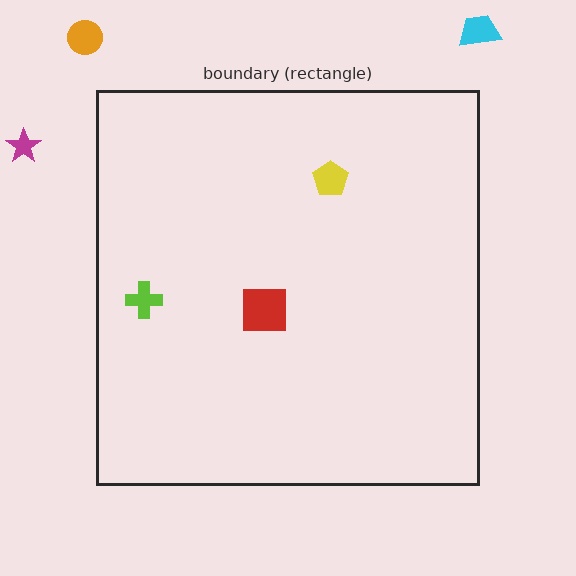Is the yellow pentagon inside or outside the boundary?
Inside.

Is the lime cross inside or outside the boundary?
Inside.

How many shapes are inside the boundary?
3 inside, 3 outside.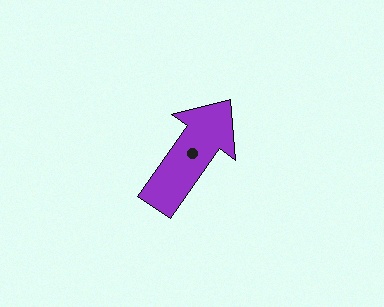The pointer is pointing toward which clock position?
Roughly 1 o'clock.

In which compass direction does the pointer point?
Northeast.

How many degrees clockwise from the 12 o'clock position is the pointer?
Approximately 35 degrees.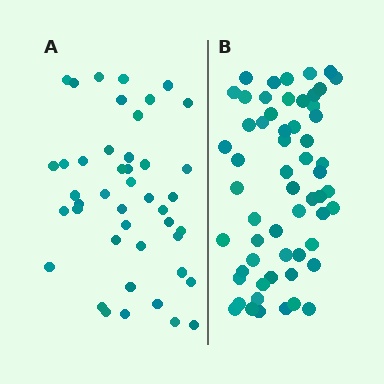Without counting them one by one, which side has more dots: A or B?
Region B (the right region) has more dots.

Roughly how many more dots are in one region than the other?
Region B has approximately 15 more dots than region A.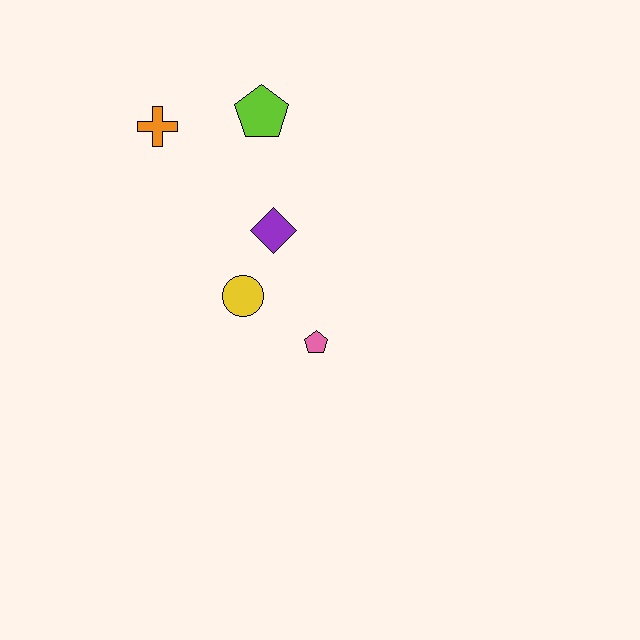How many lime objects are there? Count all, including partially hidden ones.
There is 1 lime object.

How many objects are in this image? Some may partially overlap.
There are 5 objects.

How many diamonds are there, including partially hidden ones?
There is 1 diamond.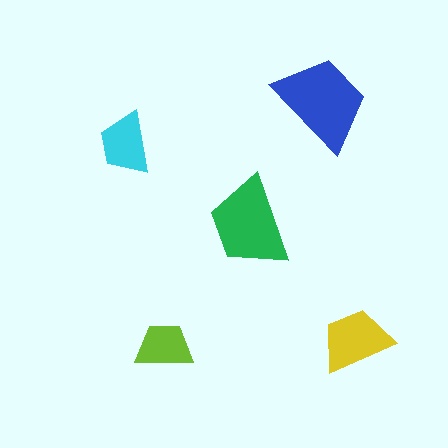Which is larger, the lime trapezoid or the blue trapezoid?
The blue one.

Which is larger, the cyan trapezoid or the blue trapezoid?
The blue one.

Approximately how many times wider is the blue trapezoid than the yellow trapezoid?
About 1.5 times wider.